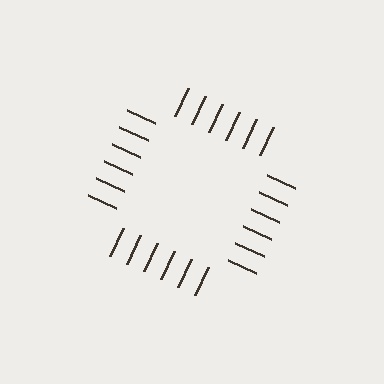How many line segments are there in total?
24 — 6 along each of the 4 edges.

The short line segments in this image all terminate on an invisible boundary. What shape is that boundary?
An illusory square — the line segments terminate on its edges but no continuous stroke is drawn.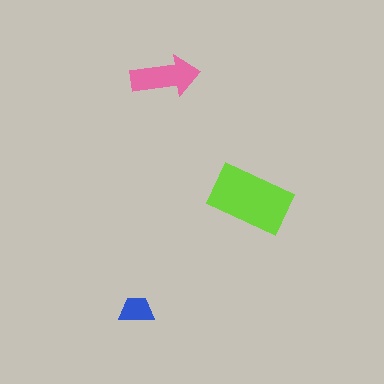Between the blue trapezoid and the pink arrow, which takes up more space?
The pink arrow.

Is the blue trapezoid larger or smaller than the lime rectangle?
Smaller.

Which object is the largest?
The lime rectangle.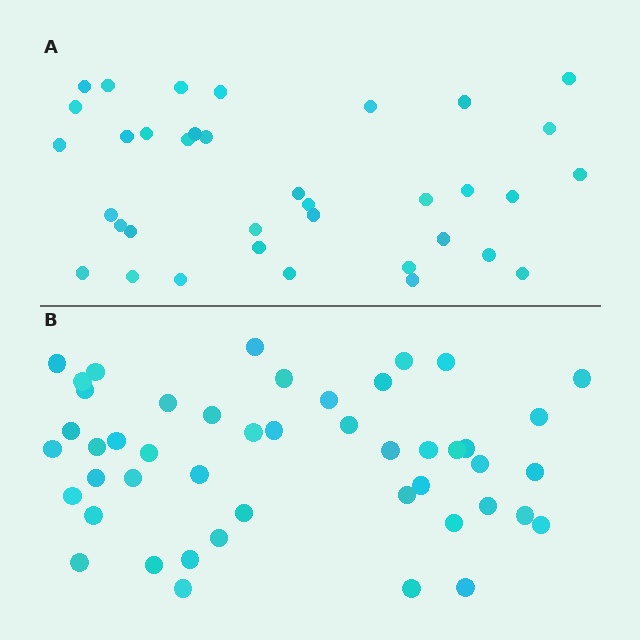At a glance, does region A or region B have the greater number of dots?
Region B (the bottom region) has more dots.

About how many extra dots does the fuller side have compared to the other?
Region B has roughly 12 or so more dots than region A.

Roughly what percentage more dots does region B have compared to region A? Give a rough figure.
About 30% more.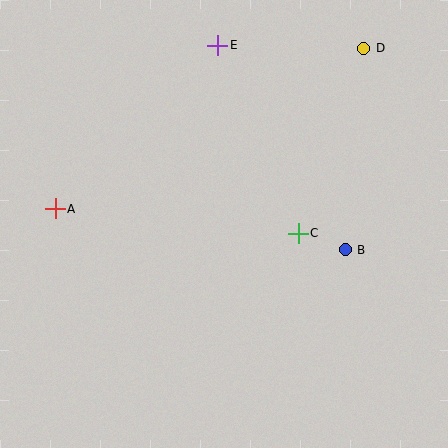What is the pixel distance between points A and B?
The distance between A and B is 293 pixels.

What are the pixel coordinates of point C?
Point C is at (298, 233).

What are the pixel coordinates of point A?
Point A is at (55, 209).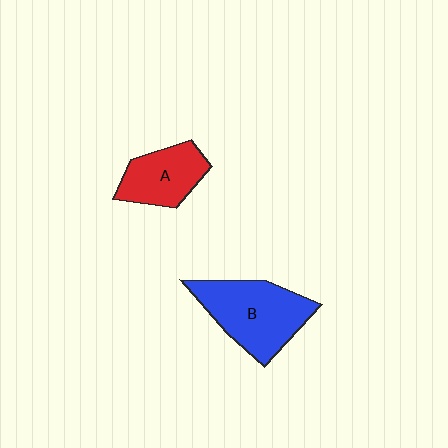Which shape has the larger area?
Shape B (blue).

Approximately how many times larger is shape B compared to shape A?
Approximately 1.5 times.